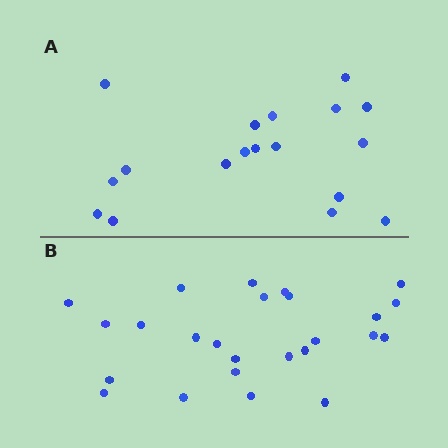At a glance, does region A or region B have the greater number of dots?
Region B (the bottom region) has more dots.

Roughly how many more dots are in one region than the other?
Region B has roughly 8 or so more dots than region A.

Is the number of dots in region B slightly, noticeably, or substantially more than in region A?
Region B has noticeably more, but not dramatically so. The ratio is roughly 1.4 to 1.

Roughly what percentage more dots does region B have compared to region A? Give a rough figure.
About 40% more.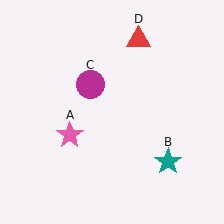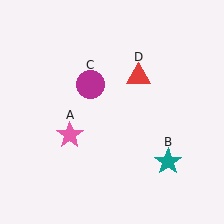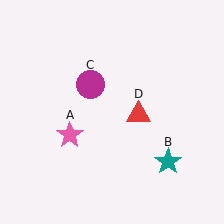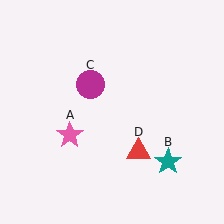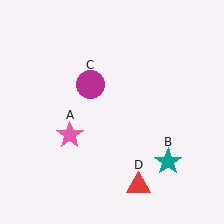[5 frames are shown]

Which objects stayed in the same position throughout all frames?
Pink star (object A) and teal star (object B) and magenta circle (object C) remained stationary.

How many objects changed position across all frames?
1 object changed position: red triangle (object D).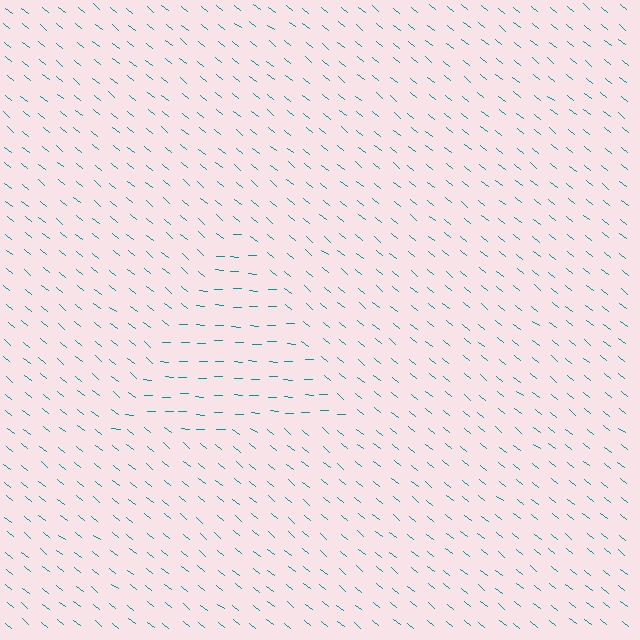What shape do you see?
I see a triangle.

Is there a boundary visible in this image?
Yes, there is a texture boundary formed by a change in line orientation.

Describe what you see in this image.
The image is filled with small teal line segments. A triangle region in the image has lines oriented differently from the surrounding lines, creating a visible texture boundary.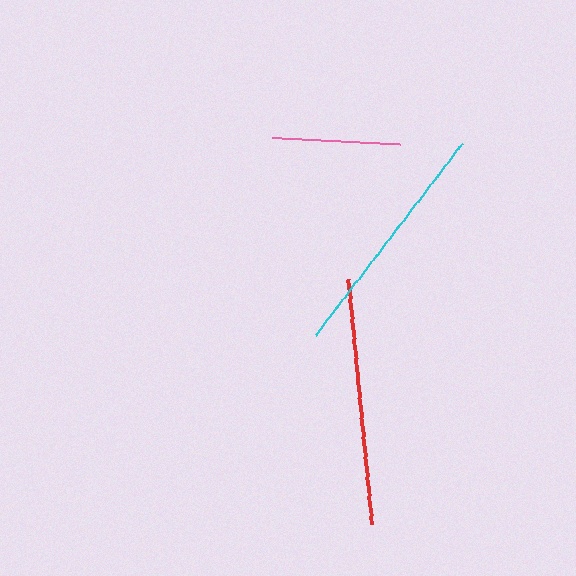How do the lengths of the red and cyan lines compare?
The red and cyan lines are approximately the same length.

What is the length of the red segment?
The red segment is approximately 246 pixels long.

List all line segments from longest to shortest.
From longest to shortest: red, cyan, pink.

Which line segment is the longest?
The red line is the longest at approximately 246 pixels.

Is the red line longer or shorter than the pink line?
The red line is longer than the pink line.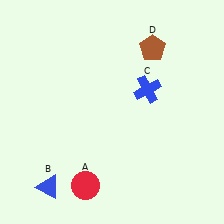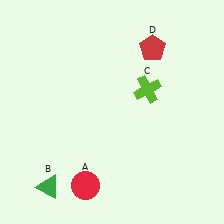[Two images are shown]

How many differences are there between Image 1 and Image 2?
There are 3 differences between the two images.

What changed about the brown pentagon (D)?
In Image 1, D is brown. In Image 2, it changed to red.